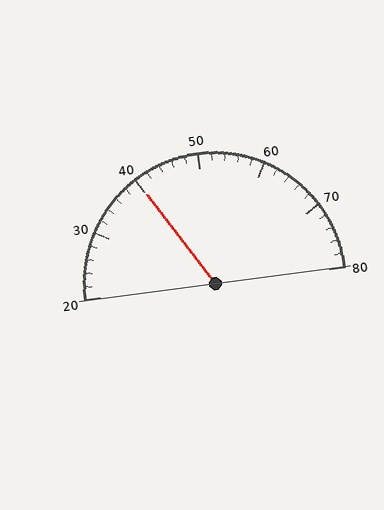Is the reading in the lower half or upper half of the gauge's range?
The reading is in the lower half of the range (20 to 80).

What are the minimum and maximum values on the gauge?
The gauge ranges from 20 to 80.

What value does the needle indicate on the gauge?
The needle indicates approximately 40.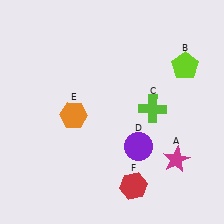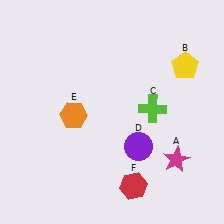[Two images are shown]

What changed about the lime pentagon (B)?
In Image 1, B is lime. In Image 2, it changed to yellow.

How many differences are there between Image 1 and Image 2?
There is 1 difference between the two images.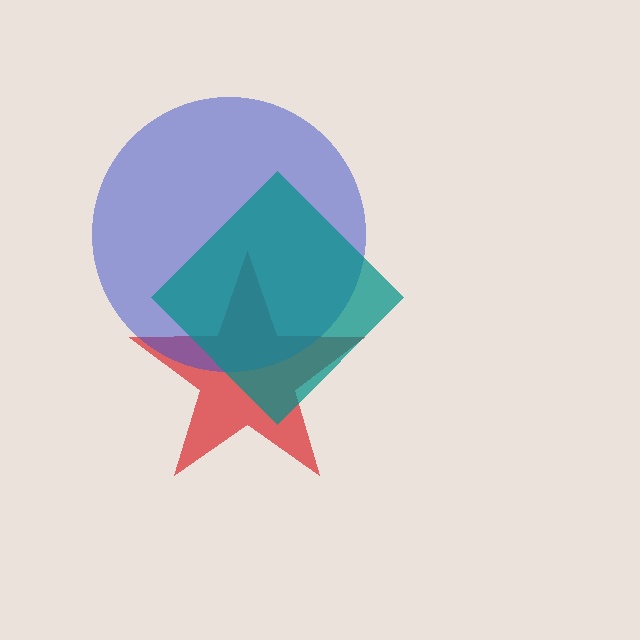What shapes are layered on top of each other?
The layered shapes are: a red star, a blue circle, a teal diamond.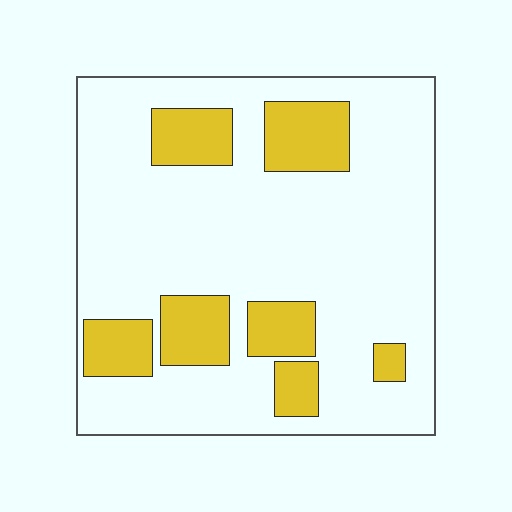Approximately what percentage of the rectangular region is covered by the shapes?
Approximately 20%.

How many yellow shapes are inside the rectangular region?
7.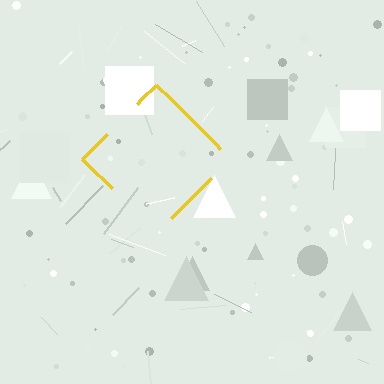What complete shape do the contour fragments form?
The contour fragments form a diamond.